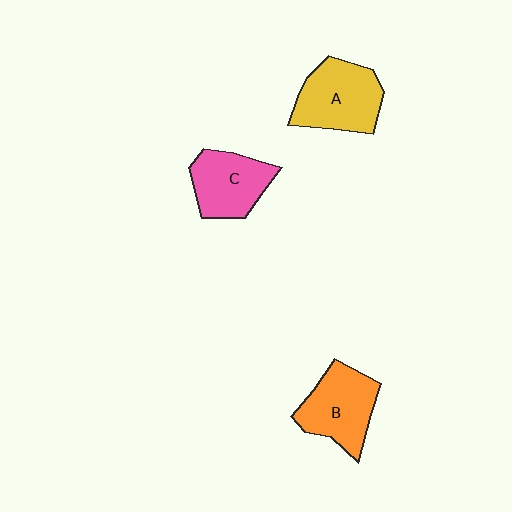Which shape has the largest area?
Shape A (yellow).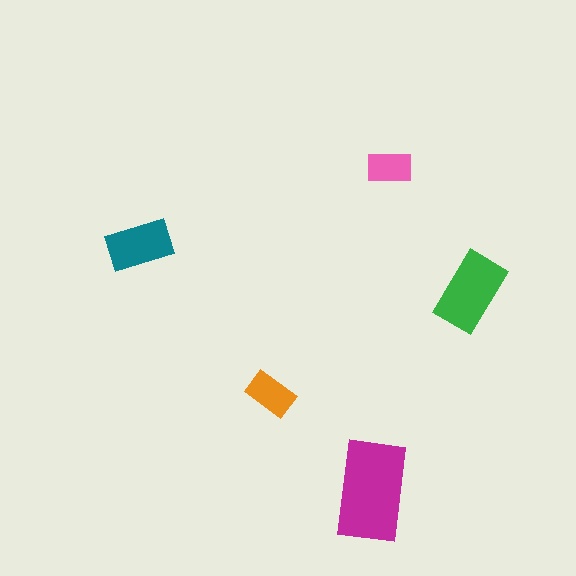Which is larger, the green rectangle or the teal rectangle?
The green one.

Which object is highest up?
The pink rectangle is topmost.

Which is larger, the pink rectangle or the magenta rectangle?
The magenta one.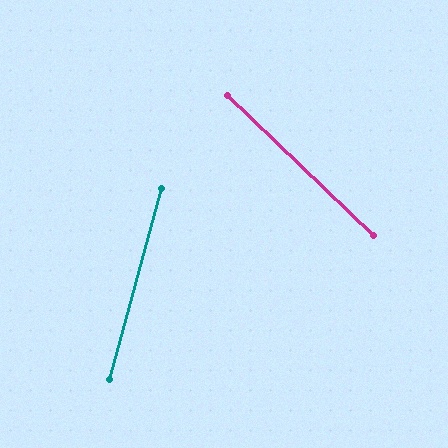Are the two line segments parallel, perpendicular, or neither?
Neither parallel nor perpendicular — they differ by about 62°.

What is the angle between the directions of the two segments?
Approximately 62 degrees.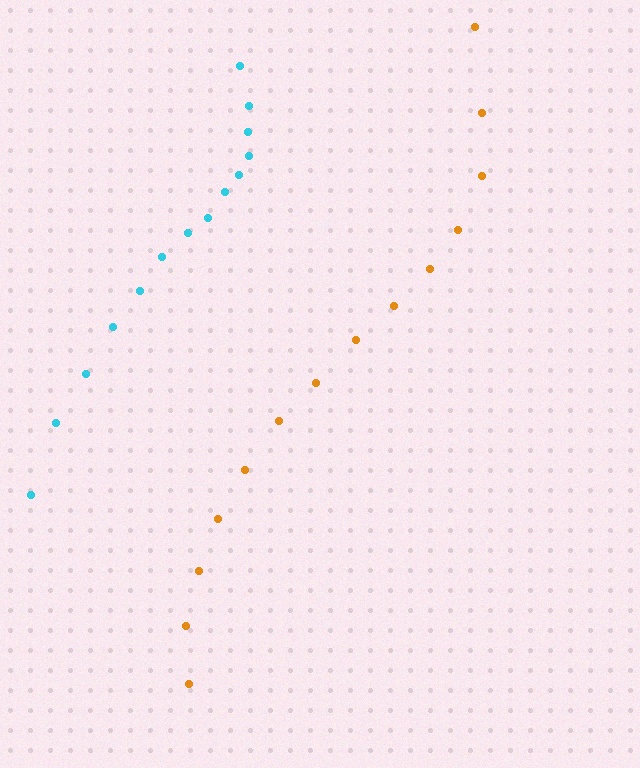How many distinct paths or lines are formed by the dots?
There are 2 distinct paths.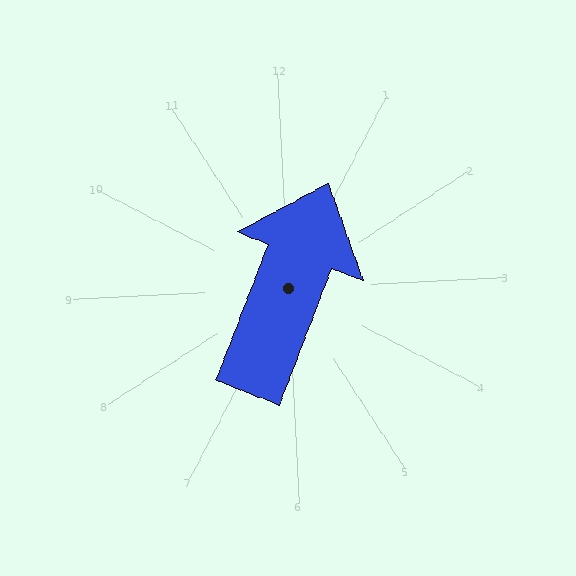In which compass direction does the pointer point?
Northeast.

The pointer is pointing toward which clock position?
Roughly 1 o'clock.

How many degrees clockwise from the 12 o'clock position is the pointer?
Approximately 24 degrees.